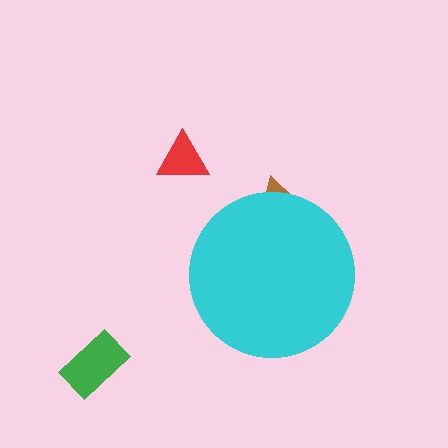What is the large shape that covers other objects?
A cyan circle.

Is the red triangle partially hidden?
No, the red triangle is fully visible.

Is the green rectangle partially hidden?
No, the green rectangle is fully visible.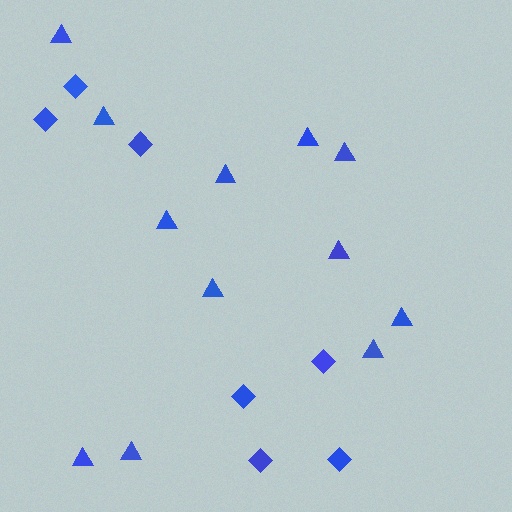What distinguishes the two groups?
There are 2 groups: one group of triangles (12) and one group of diamonds (7).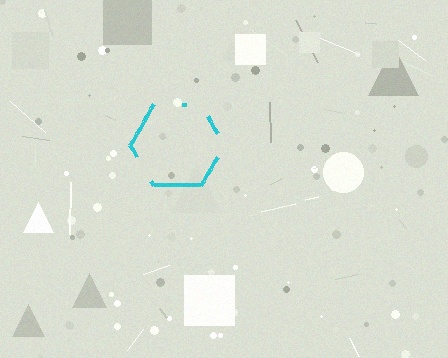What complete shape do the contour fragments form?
The contour fragments form a hexagon.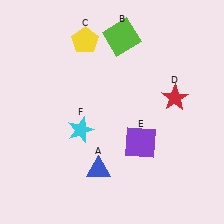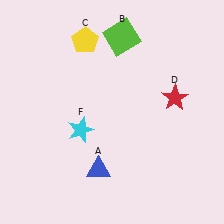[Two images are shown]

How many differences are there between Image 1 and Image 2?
There is 1 difference between the two images.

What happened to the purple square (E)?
The purple square (E) was removed in Image 2. It was in the bottom-right area of Image 1.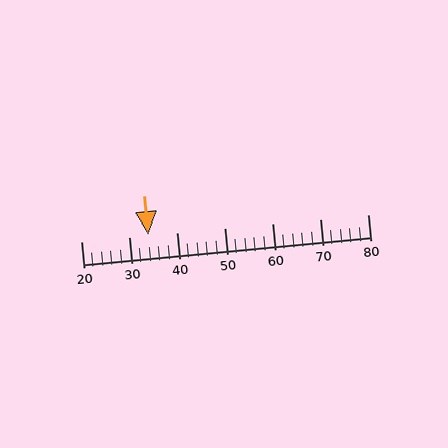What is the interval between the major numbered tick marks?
The major tick marks are spaced 10 units apart.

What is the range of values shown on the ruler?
The ruler shows values from 20 to 80.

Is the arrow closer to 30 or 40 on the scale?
The arrow is closer to 30.